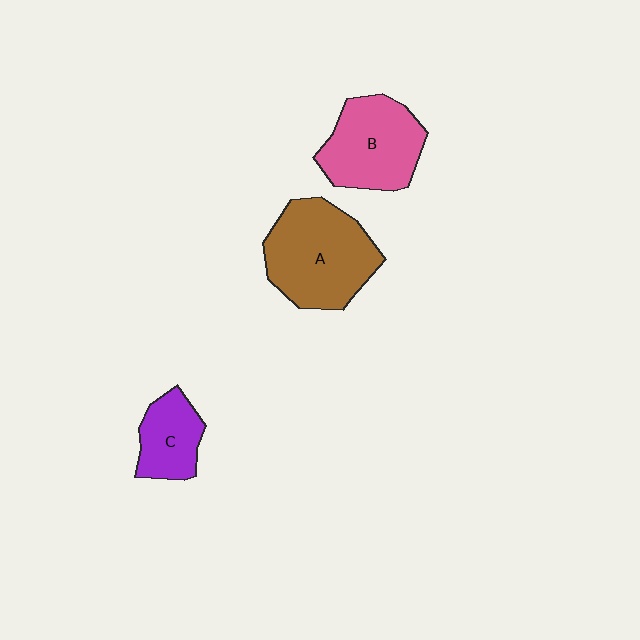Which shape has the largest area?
Shape A (brown).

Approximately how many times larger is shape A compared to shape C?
Approximately 2.0 times.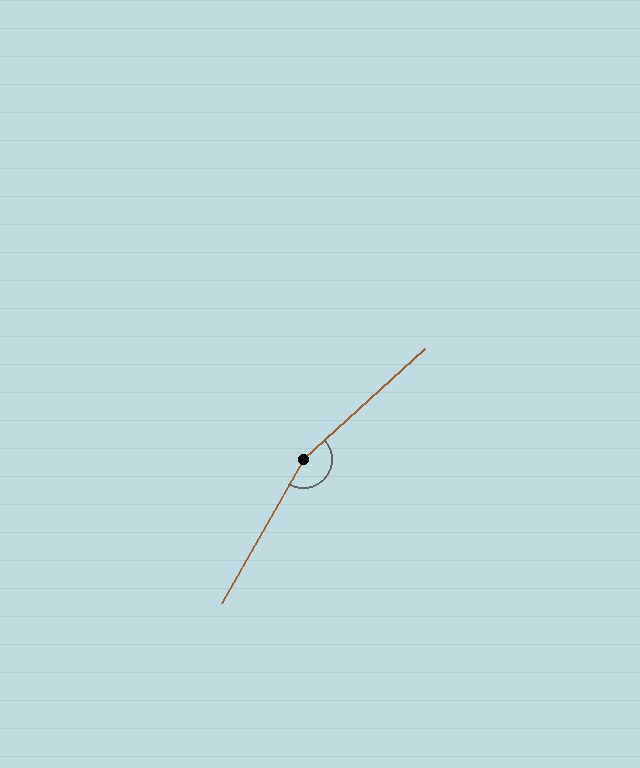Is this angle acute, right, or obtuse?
It is obtuse.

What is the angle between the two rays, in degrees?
Approximately 162 degrees.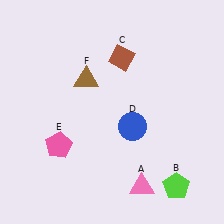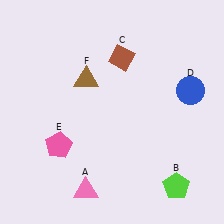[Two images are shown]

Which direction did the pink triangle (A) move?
The pink triangle (A) moved left.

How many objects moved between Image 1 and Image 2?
2 objects moved between the two images.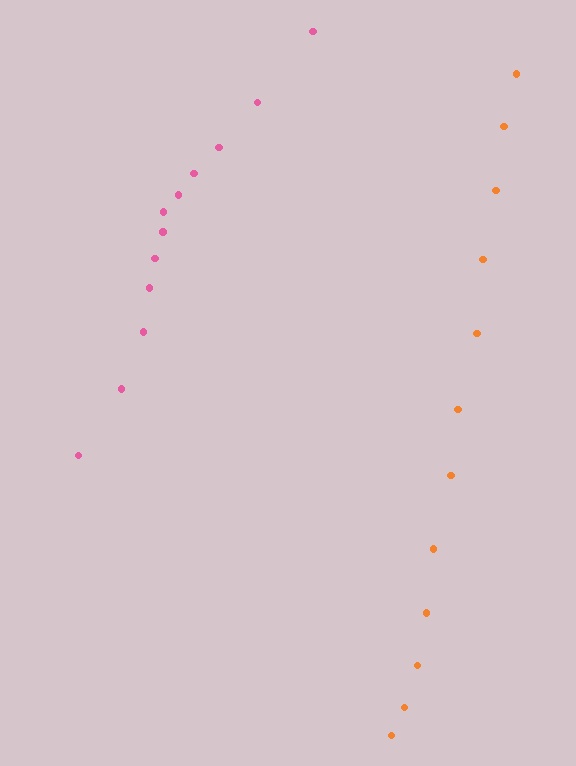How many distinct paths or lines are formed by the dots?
There are 2 distinct paths.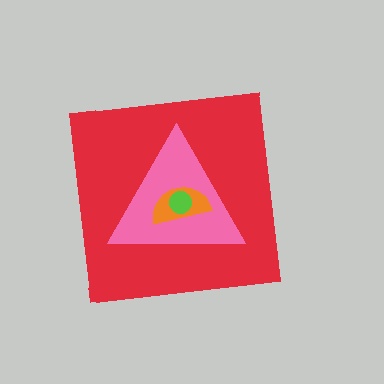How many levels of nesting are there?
4.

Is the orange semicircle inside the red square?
Yes.